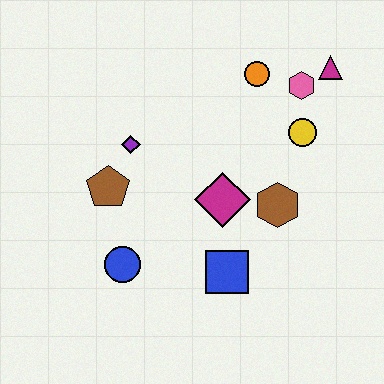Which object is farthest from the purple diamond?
The magenta triangle is farthest from the purple diamond.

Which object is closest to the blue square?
The magenta diamond is closest to the blue square.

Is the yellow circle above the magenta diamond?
Yes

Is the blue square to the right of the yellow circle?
No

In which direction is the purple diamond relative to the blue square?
The purple diamond is above the blue square.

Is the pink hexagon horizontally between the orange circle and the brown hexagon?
No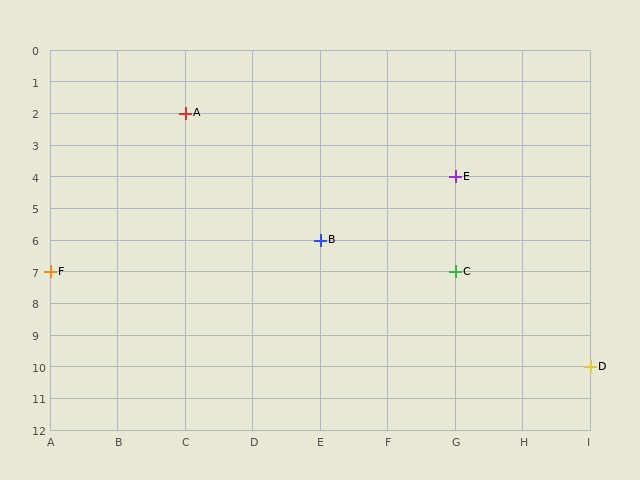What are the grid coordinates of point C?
Point C is at grid coordinates (G, 7).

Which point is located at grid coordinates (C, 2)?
Point A is at (C, 2).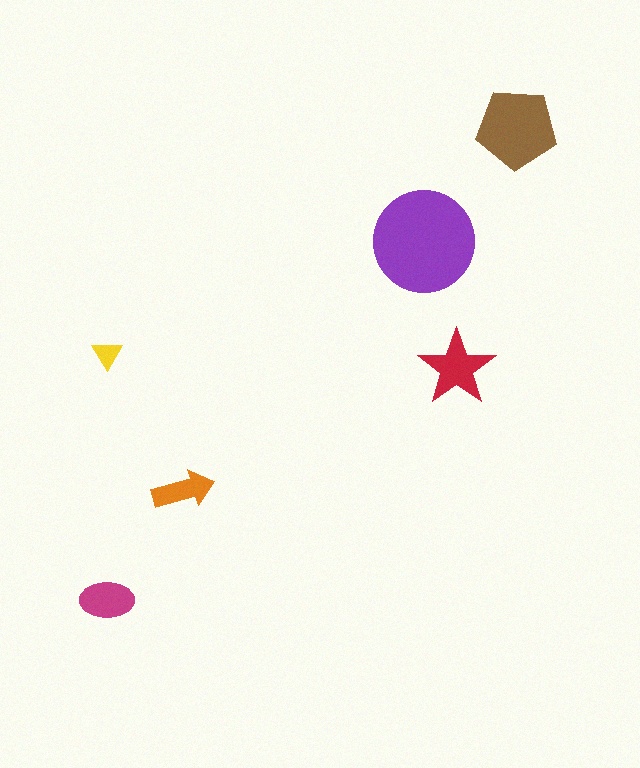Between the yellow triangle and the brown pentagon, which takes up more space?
The brown pentagon.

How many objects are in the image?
There are 6 objects in the image.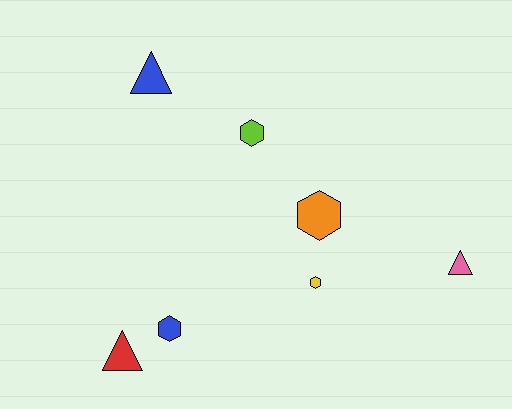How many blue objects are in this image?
There are 2 blue objects.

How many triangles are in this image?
There are 3 triangles.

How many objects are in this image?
There are 7 objects.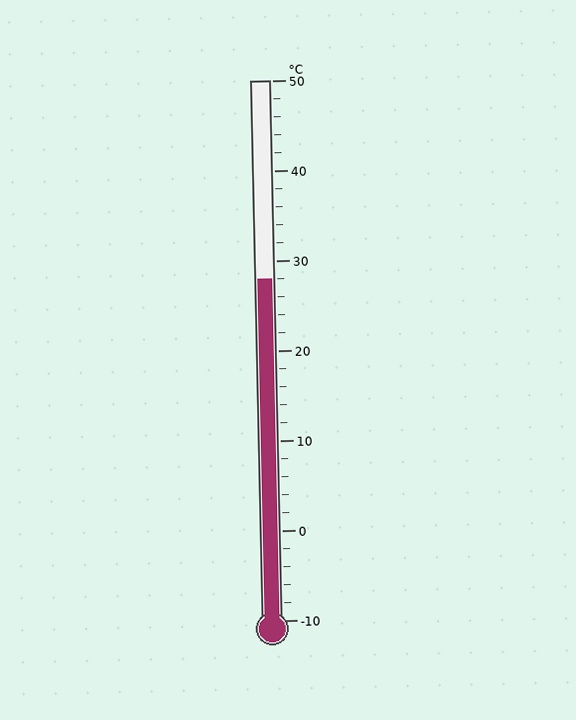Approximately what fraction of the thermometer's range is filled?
The thermometer is filled to approximately 65% of its range.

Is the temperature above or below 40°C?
The temperature is below 40°C.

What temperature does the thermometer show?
The thermometer shows approximately 28°C.